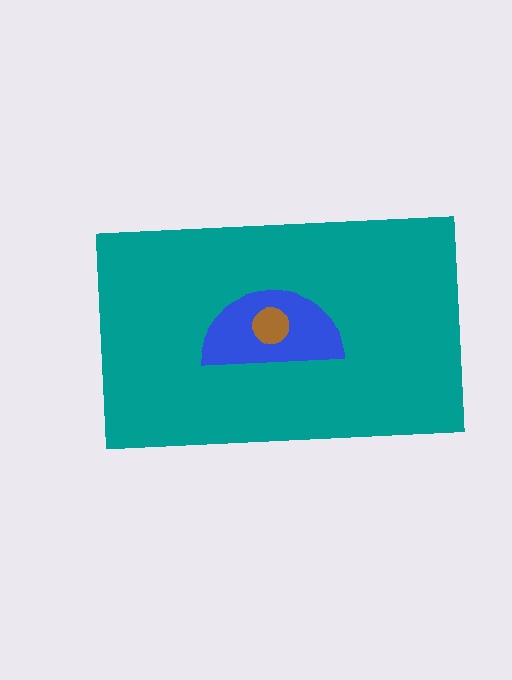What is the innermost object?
The brown circle.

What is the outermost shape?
The teal rectangle.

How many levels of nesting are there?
3.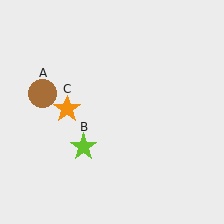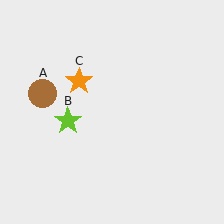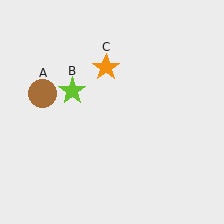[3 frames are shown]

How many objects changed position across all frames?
2 objects changed position: lime star (object B), orange star (object C).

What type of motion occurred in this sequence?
The lime star (object B), orange star (object C) rotated clockwise around the center of the scene.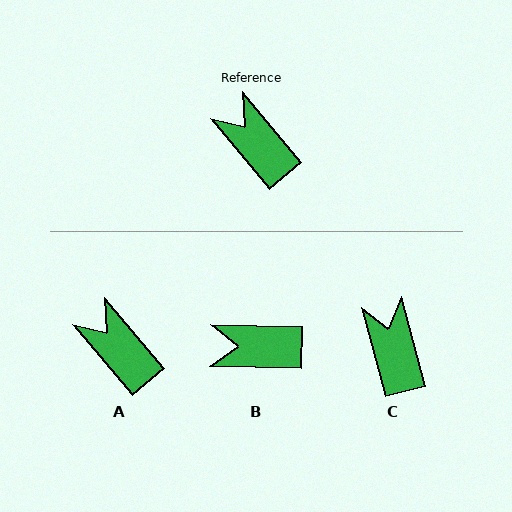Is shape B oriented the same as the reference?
No, it is off by about 49 degrees.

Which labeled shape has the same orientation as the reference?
A.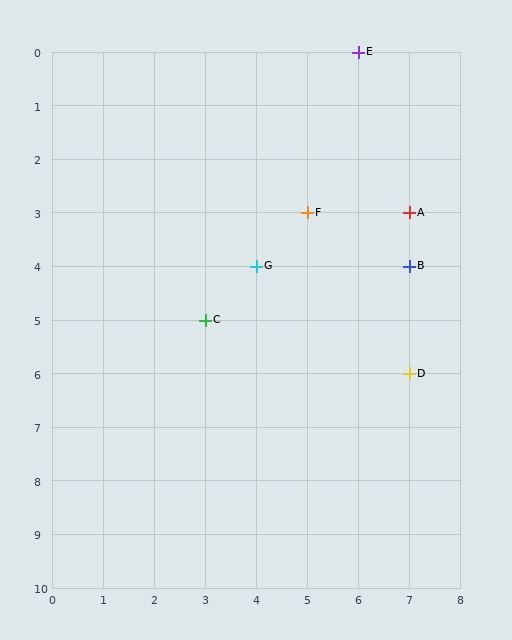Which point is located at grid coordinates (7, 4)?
Point B is at (7, 4).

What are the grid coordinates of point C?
Point C is at grid coordinates (3, 5).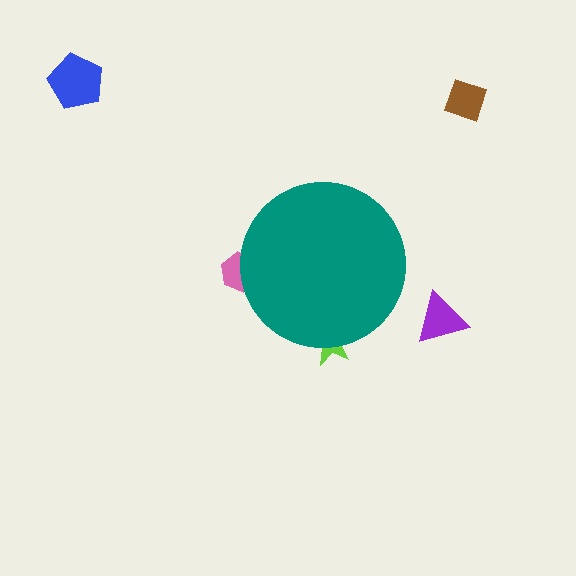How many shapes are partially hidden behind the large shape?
2 shapes are partially hidden.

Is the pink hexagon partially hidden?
Yes, the pink hexagon is partially hidden behind the teal circle.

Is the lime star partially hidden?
Yes, the lime star is partially hidden behind the teal circle.